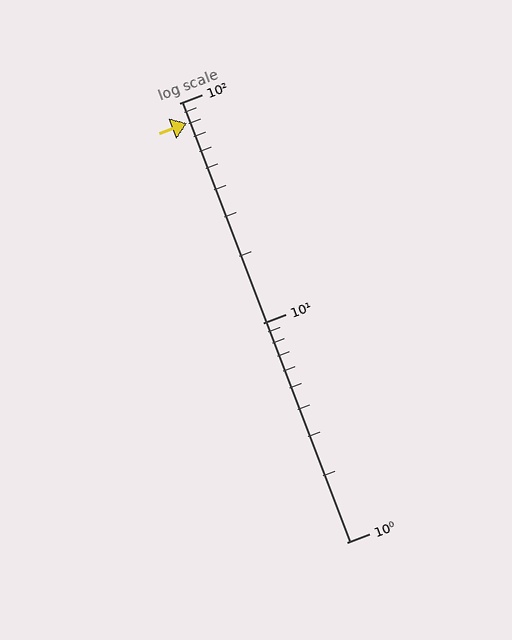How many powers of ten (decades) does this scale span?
The scale spans 2 decades, from 1 to 100.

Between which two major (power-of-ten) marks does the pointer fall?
The pointer is between 10 and 100.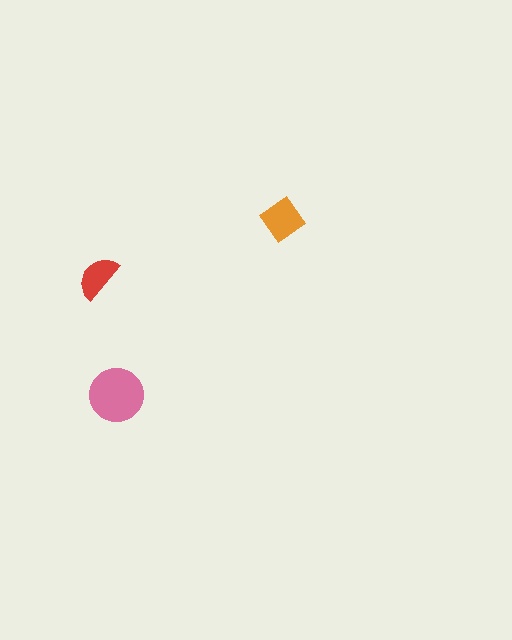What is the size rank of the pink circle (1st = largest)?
1st.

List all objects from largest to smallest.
The pink circle, the orange diamond, the red semicircle.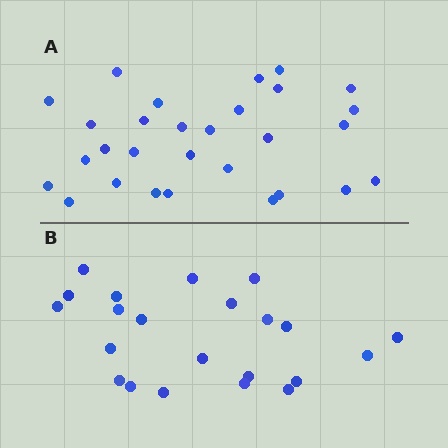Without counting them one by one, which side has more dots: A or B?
Region A (the top region) has more dots.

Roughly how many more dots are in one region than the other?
Region A has roughly 8 or so more dots than region B.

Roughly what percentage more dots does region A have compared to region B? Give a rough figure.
About 30% more.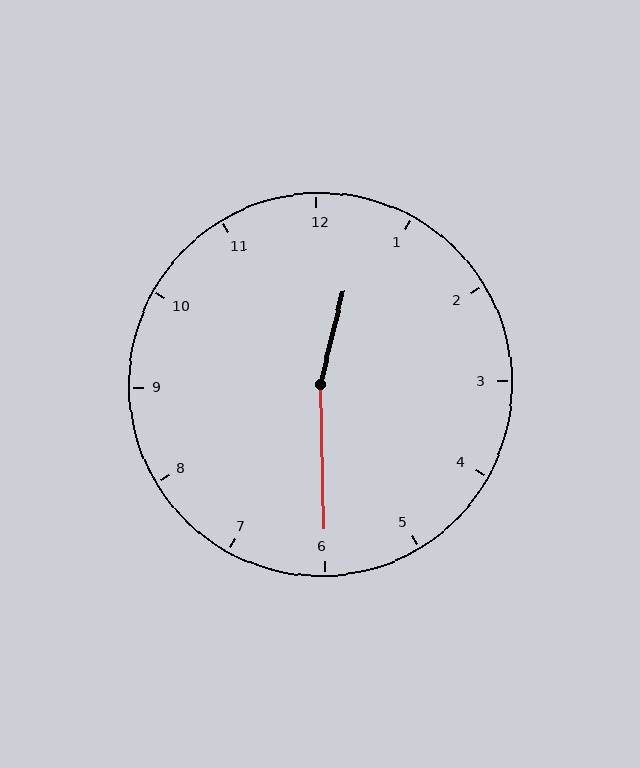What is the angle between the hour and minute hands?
Approximately 165 degrees.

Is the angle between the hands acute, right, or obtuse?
It is obtuse.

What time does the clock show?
12:30.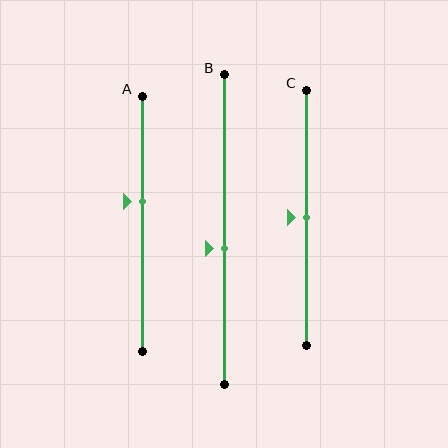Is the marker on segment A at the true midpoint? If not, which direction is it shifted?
No, the marker on segment A is shifted upward by about 9% of the segment length.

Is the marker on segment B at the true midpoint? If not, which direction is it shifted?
No, the marker on segment B is shifted downward by about 6% of the segment length.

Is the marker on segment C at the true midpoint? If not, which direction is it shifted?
Yes, the marker on segment C is at the true midpoint.